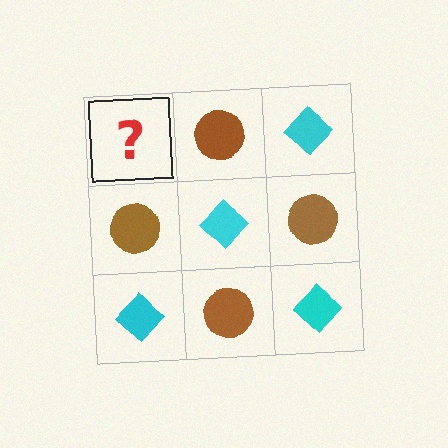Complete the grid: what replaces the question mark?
The question mark should be replaced with a cyan diamond.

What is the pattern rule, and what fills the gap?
The rule is that it alternates cyan diamond and brown circle in a checkerboard pattern. The gap should be filled with a cyan diamond.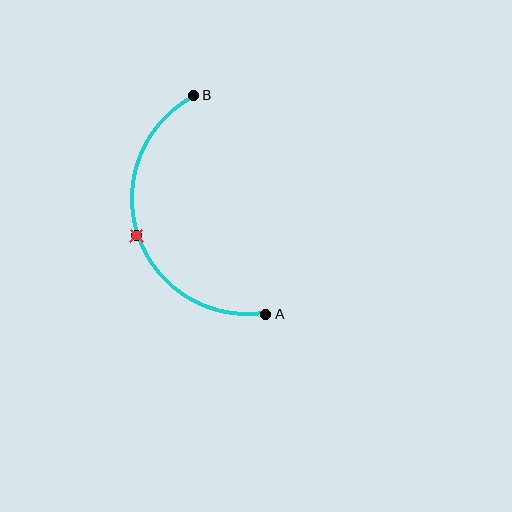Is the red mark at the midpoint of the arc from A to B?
Yes. The red mark lies on the arc at equal arc-length from both A and B — it is the arc midpoint.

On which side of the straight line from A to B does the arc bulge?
The arc bulges to the left of the straight line connecting A and B.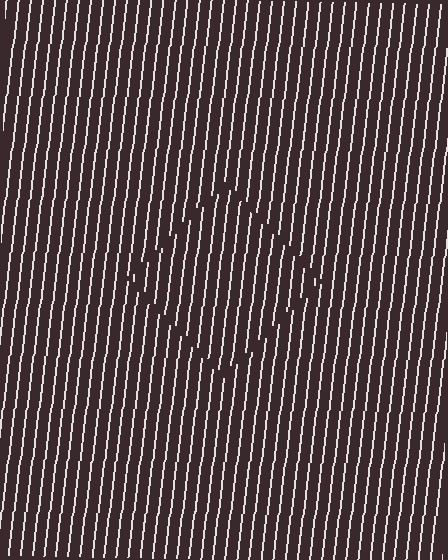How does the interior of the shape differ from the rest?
The interior of the shape contains the same grating, shifted by half a period — the contour is defined by the phase discontinuity where line-ends from the inner and outer gratings abut.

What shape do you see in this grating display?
An illusory square. The interior of the shape contains the same grating, shifted by half a period — the contour is defined by the phase discontinuity where line-ends from the inner and outer gratings abut.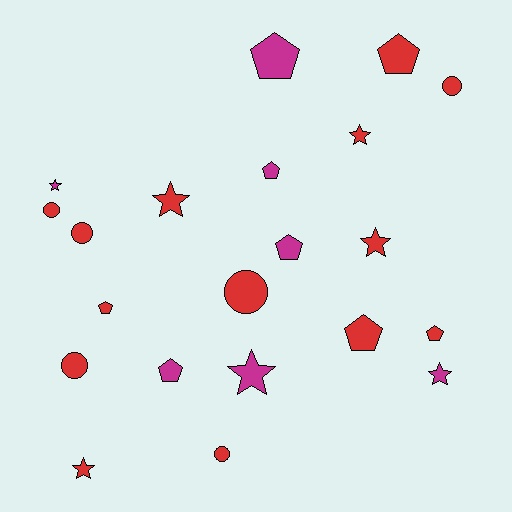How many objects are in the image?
There are 21 objects.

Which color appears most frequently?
Red, with 14 objects.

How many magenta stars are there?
There are 3 magenta stars.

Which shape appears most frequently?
Pentagon, with 8 objects.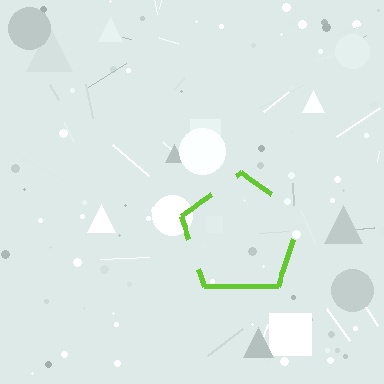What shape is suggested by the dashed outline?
The dashed outline suggests a pentagon.